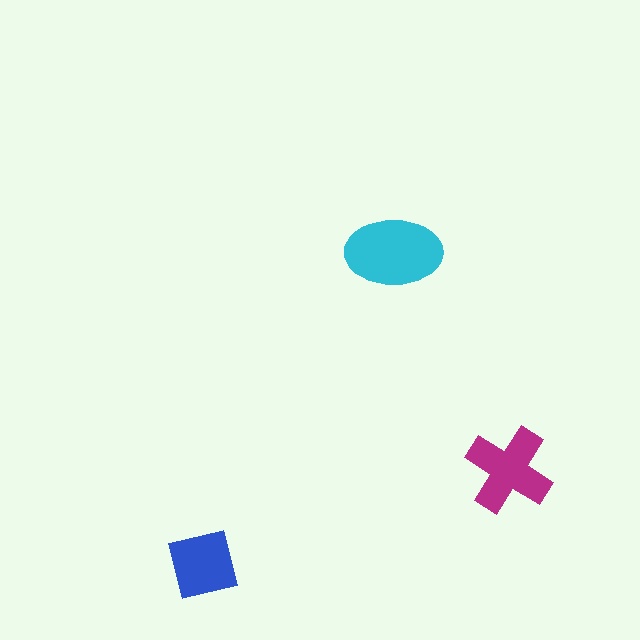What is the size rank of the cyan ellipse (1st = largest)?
1st.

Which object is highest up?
The cyan ellipse is topmost.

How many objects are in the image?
There are 3 objects in the image.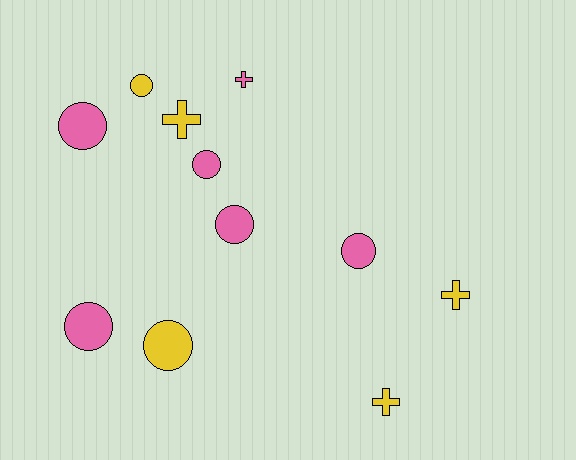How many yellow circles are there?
There are 2 yellow circles.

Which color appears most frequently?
Pink, with 6 objects.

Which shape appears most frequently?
Circle, with 7 objects.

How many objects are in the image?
There are 11 objects.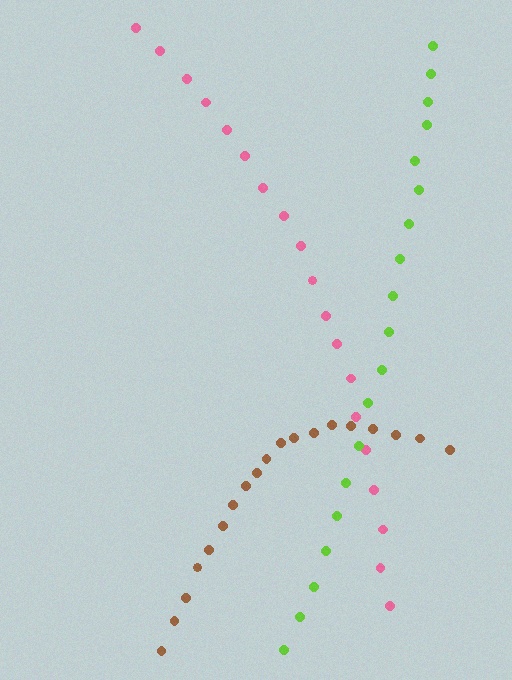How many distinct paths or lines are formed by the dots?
There are 3 distinct paths.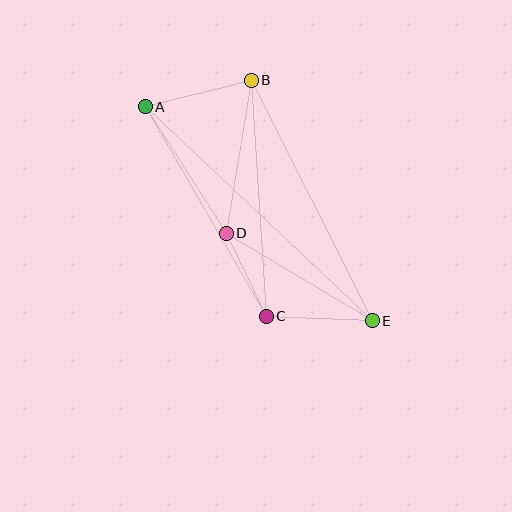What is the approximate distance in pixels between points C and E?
The distance between C and E is approximately 106 pixels.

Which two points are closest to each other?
Points C and D are closest to each other.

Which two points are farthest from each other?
Points A and E are farthest from each other.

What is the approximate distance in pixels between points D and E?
The distance between D and E is approximately 170 pixels.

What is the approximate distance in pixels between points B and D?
The distance between B and D is approximately 155 pixels.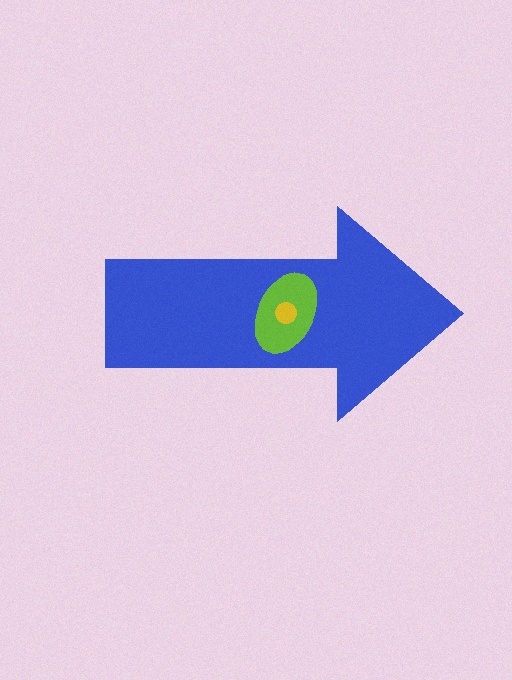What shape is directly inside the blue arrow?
The lime ellipse.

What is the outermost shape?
The blue arrow.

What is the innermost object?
The yellow circle.